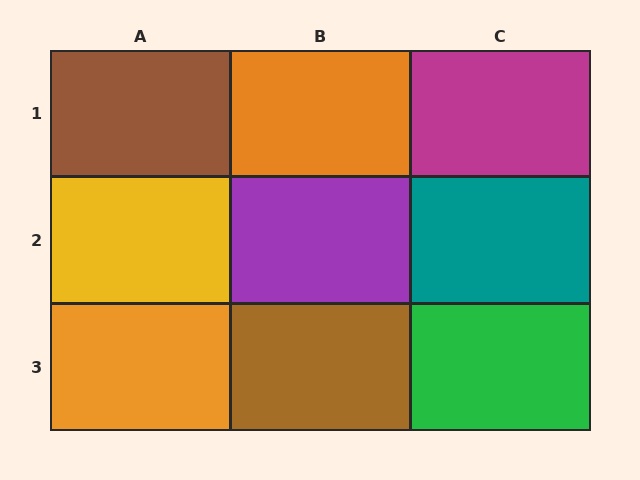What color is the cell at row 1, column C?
Magenta.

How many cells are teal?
1 cell is teal.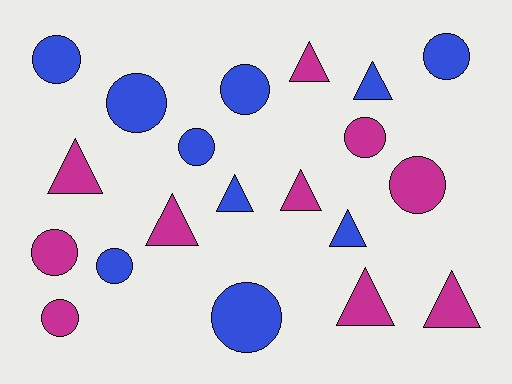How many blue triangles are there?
There are 3 blue triangles.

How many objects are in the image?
There are 20 objects.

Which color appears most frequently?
Blue, with 10 objects.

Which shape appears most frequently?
Circle, with 11 objects.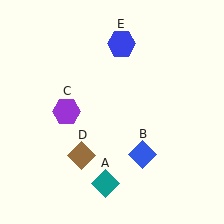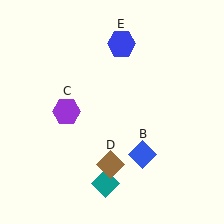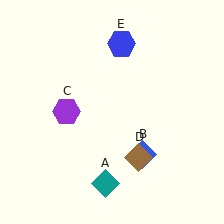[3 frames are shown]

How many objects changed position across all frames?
1 object changed position: brown diamond (object D).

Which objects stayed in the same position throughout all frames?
Teal diamond (object A) and blue diamond (object B) and purple hexagon (object C) and blue hexagon (object E) remained stationary.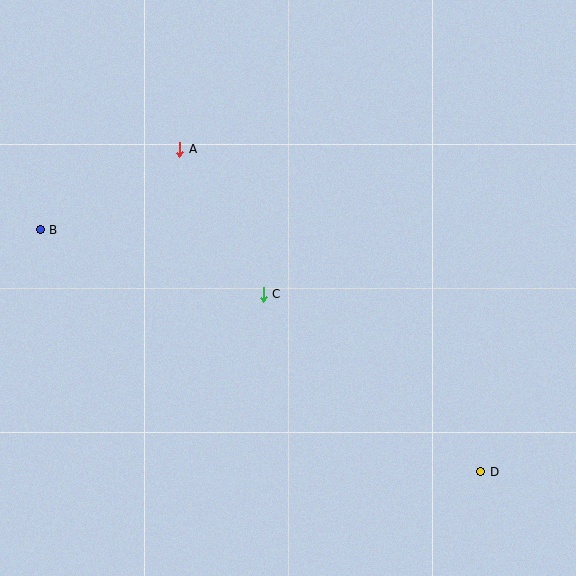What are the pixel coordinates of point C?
Point C is at (263, 294).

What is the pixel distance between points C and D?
The distance between C and D is 281 pixels.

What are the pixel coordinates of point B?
Point B is at (40, 230).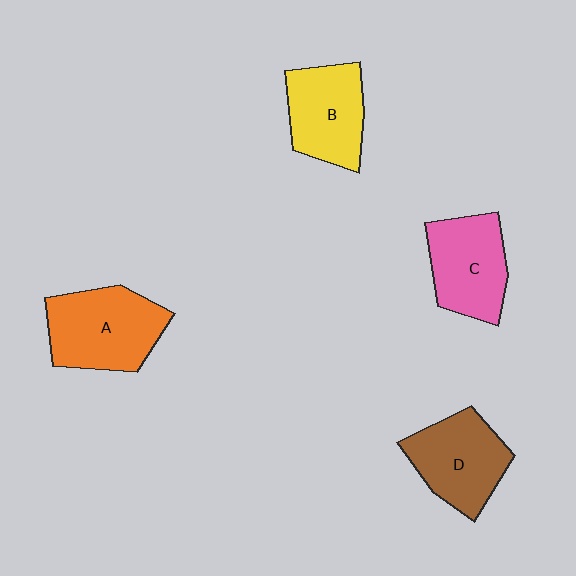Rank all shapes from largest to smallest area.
From largest to smallest: A (orange), D (brown), C (pink), B (yellow).